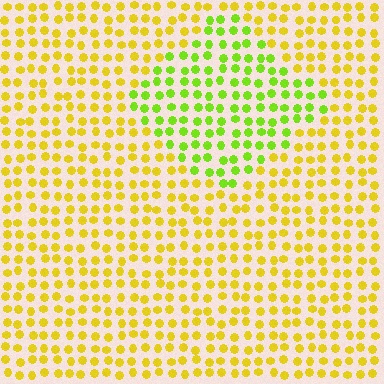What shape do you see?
I see a diamond.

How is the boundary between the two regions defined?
The boundary is defined purely by a slight shift in hue (about 39 degrees). Spacing, size, and orientation are identical on both sides.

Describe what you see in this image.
The image is filled with small yellow elements in a uniform arrangement. A diamond-shaped region is visible where the elements are tinted to a slightly different hue, forming a subtle color boundary.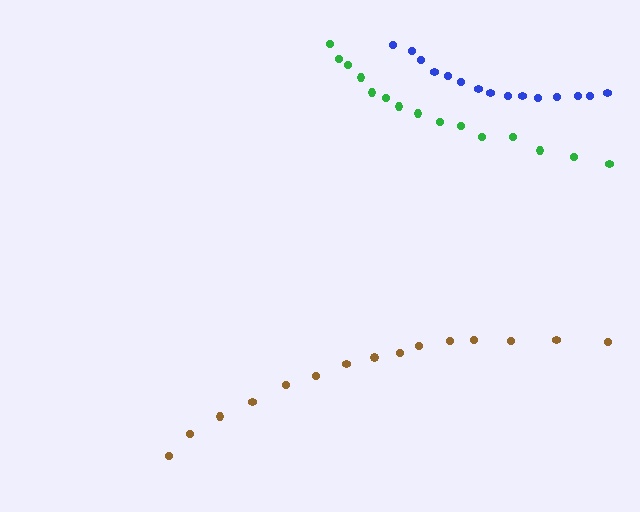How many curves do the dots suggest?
There are 3 distinct paths.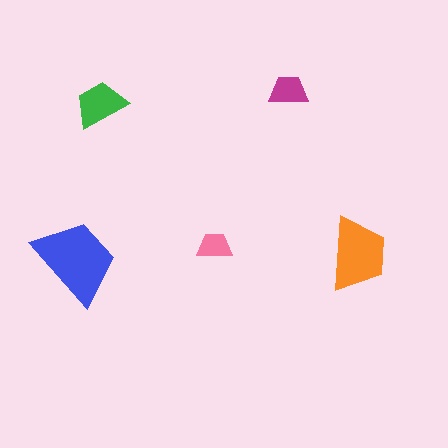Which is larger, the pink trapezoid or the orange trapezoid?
The orange one.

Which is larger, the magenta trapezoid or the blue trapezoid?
The blue one.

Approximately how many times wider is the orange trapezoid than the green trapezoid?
About 1.5 times wider.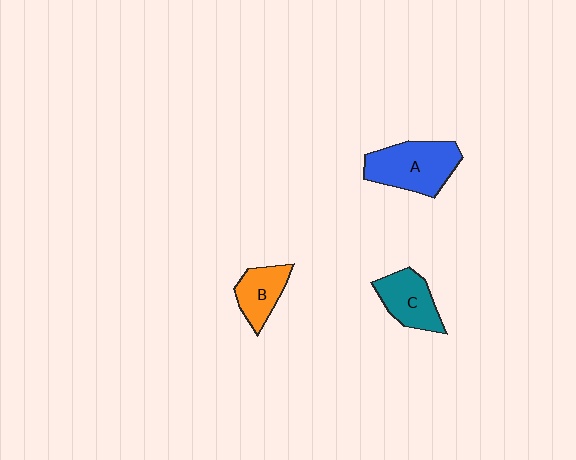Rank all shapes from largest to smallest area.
From largest to smallest: A (blue), C (teal), B (orange).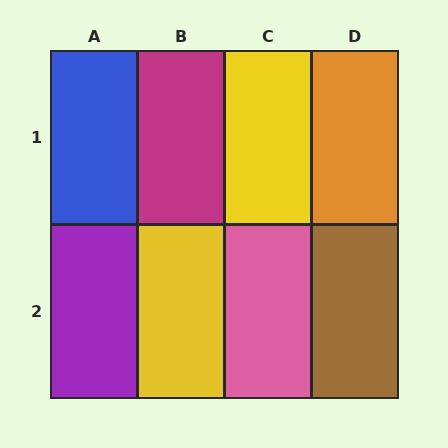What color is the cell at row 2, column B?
Yellow.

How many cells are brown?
1 cell is brown.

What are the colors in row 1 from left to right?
Blue, magenta, yellow, orange.